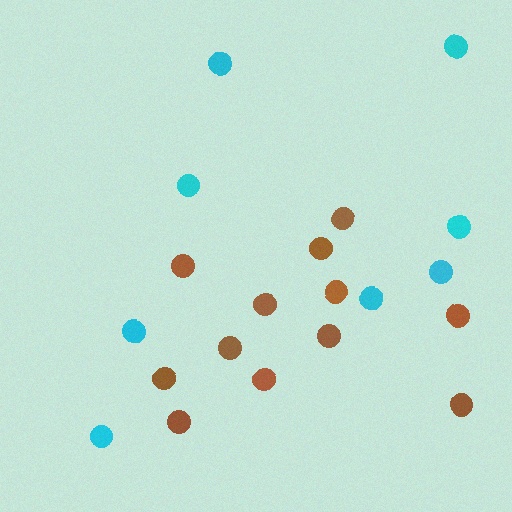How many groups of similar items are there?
There are 2 groups: one group of brown circles (12) and one group of cyan circles (8).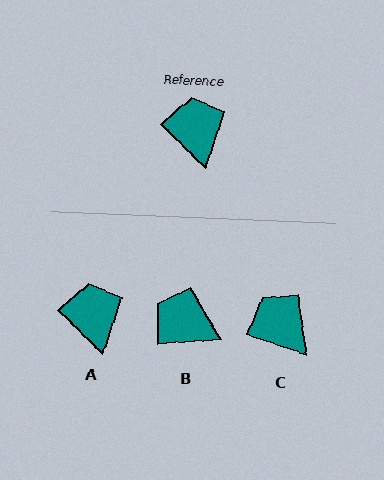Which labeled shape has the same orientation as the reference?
A.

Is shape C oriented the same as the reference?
No, it is off by about 27 degrees.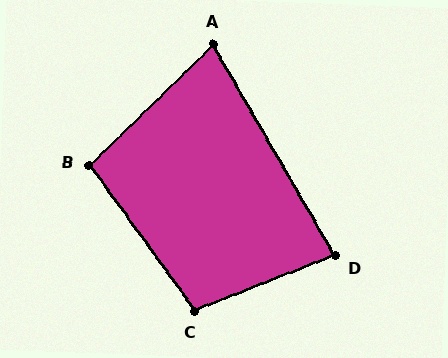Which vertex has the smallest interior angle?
A, at approximately 76 degrees.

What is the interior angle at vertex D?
Approximately 82 degrees (acute).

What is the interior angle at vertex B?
Approximately 98 degrees (obtuse).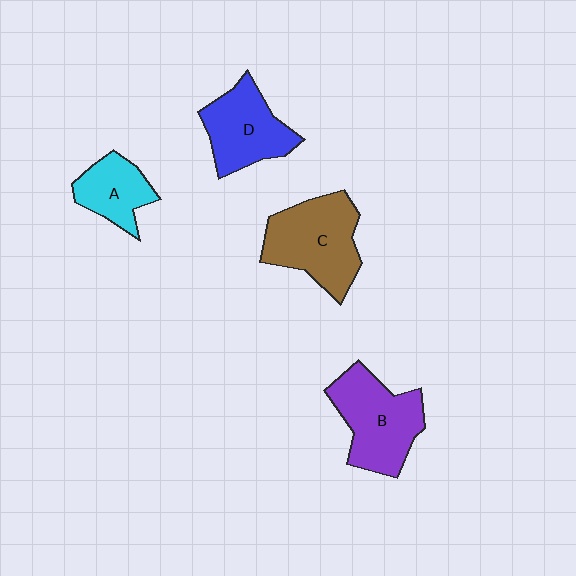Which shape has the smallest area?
Shape A (cyan).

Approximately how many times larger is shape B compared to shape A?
Approximately 1.7 times.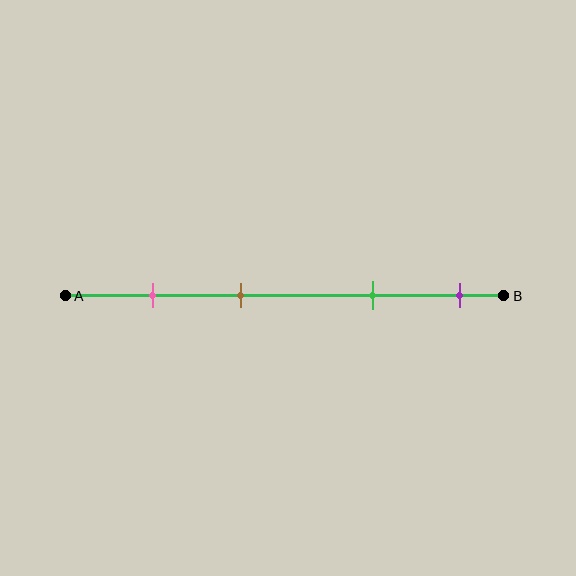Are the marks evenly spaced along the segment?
No, the marks are not evenly spaced.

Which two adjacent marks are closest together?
The pink and brown marks are the closest adjacent pair.